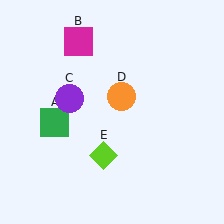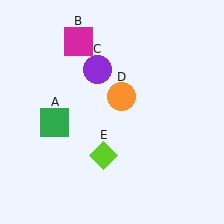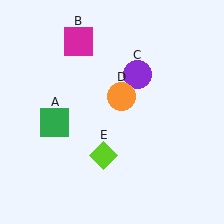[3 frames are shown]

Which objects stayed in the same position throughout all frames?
Green square (object A) and magenta square (object B) and orange circle (object D) and lime diamond (object E) remained stationary.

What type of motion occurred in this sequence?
The purple circle (object C) rotated clockwise around the center of the scene.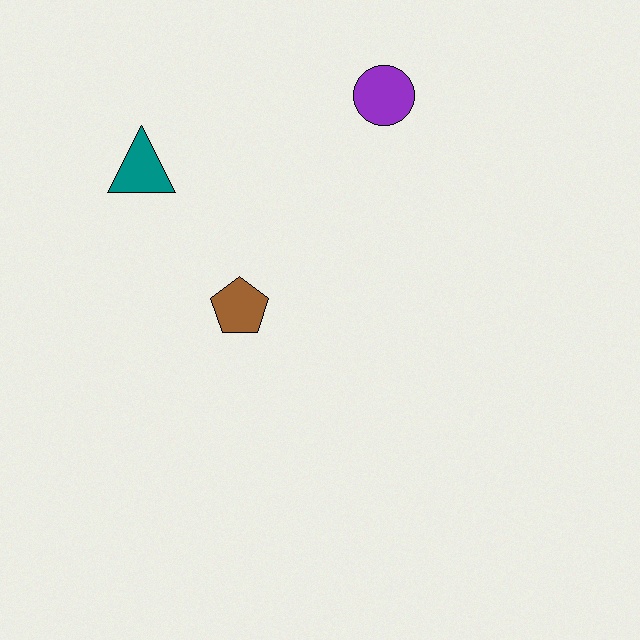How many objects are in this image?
There are 3 objects.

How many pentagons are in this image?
There is 1 pentagon.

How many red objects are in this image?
There are no red objects.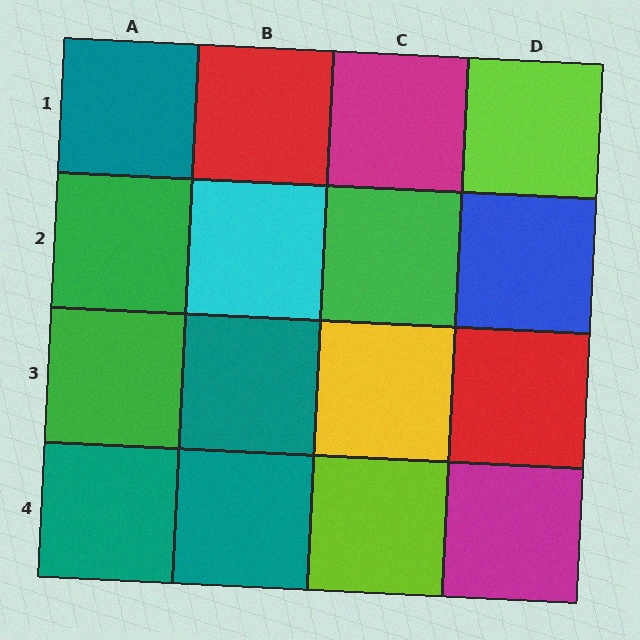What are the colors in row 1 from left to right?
Teal, red, magenta, lime.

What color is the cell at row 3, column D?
Red.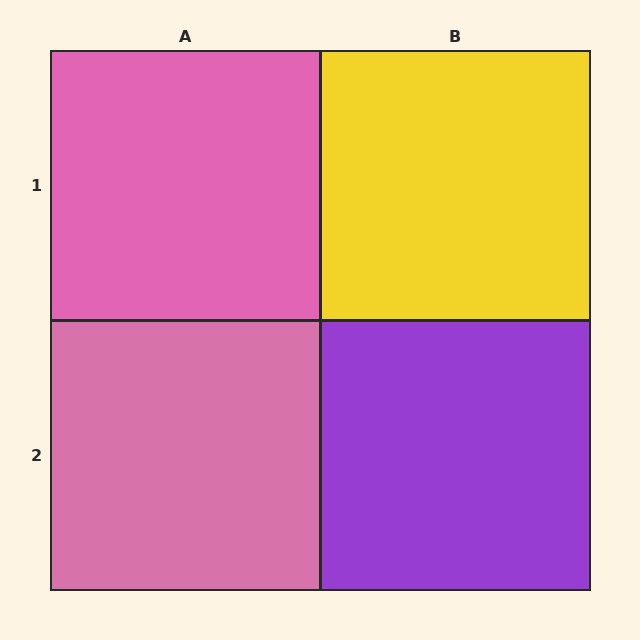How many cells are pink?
2 cells are pink.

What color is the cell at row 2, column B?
Purple.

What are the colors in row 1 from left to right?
Pink, yellow.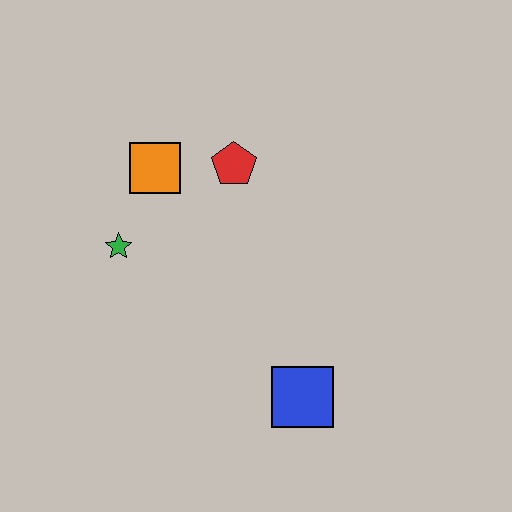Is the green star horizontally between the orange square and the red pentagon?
No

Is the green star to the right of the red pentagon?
No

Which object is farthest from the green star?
The blue square is farthest from the green star.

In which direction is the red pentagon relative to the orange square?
The red pentagon is to the right of the orange square.